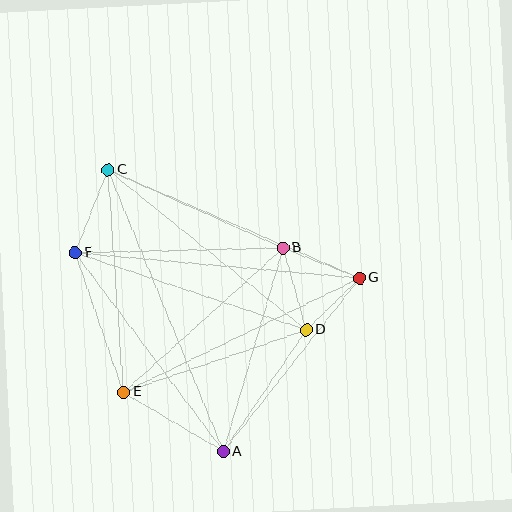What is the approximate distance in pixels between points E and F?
The distance between E and F is approximately 148 pixels.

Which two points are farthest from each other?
Points A and C are farthest from each other.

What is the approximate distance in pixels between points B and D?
The distance between B and D is approximately 85 pixels.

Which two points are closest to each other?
Points D and G are closest to each other.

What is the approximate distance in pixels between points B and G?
The distance between B and G is approximately 82 pixels.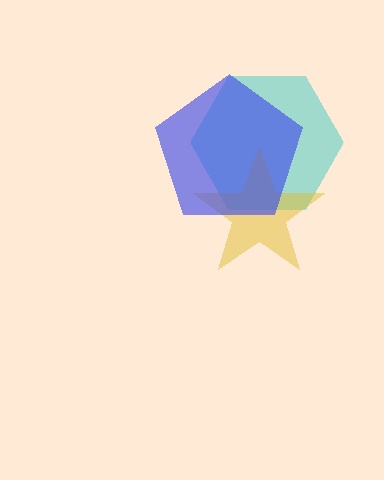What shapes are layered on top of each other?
The layered shapes are: a cyan hexagon, a yellow star, a blue pentagon.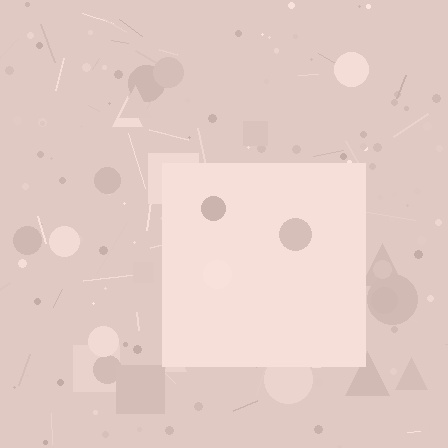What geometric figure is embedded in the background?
A square is embedded in the background.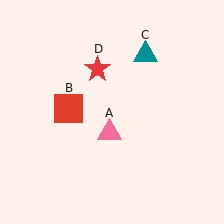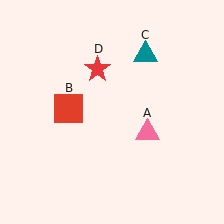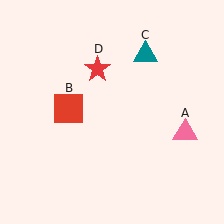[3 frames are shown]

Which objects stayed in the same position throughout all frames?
Red square (object B) and teal triangle (object C) and red star (object D) remained stationary.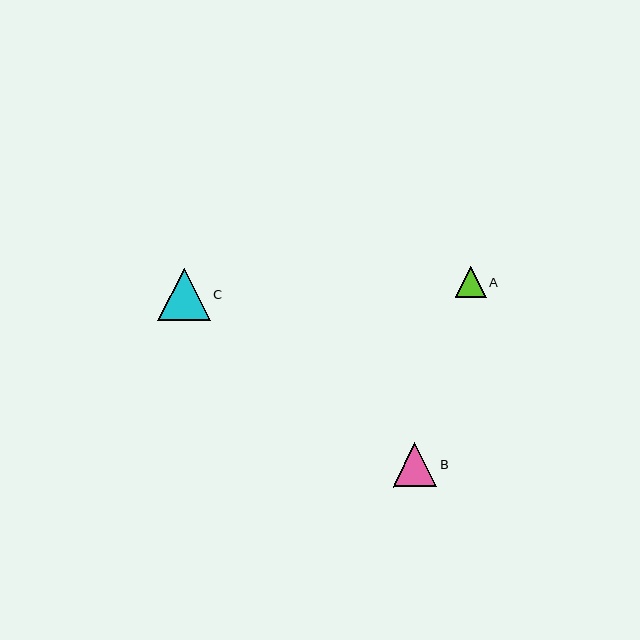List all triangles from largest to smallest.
From largest to smallest: C, B, A.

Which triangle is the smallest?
Triangle A is the smallest with a size of approximately 31 pixels.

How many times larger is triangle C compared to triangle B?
Triangle C is approximately 1.2 times the size of triangle B.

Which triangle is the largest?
Triangle C is the largest with a size of approximately 52 pixels.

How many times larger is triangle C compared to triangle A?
Triangle C is approximately 1.7 times the size of triangle A.